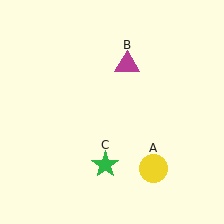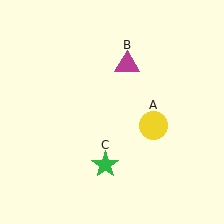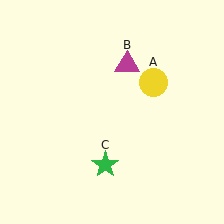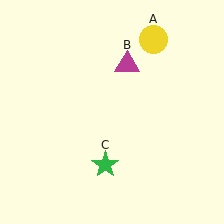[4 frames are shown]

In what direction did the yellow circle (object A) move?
The yellow circle (object A) moved up.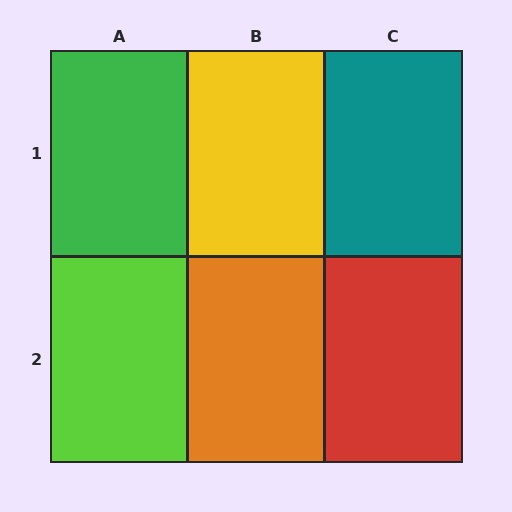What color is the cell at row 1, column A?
Green.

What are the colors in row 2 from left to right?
Lime, orange, red.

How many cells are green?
1 cell is green.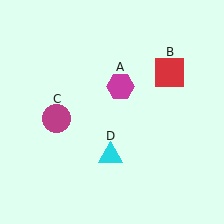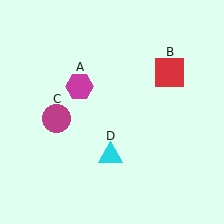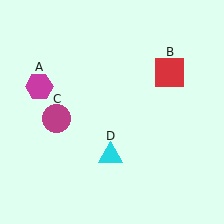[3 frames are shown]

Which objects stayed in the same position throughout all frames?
Red square (object B) and magenta circle (object C) and cyan triangle (object D) remained stationary.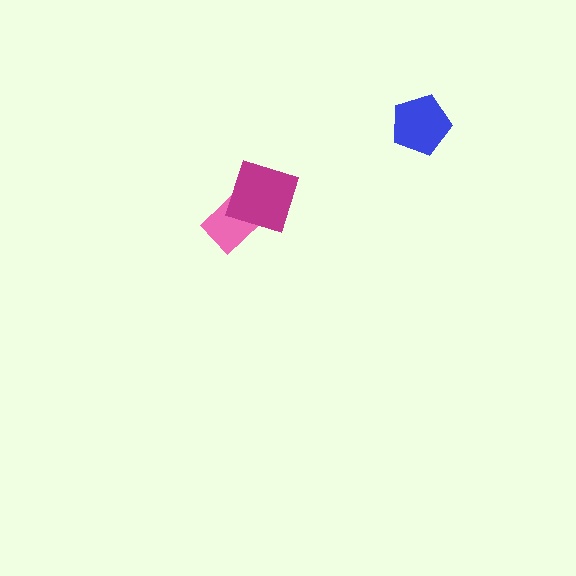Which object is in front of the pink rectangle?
The magenta square is in front of the pink rectangle.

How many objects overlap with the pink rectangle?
1 object overlaps with the pink rectangle.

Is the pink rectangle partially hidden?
Yes, it is partially covered by another shape.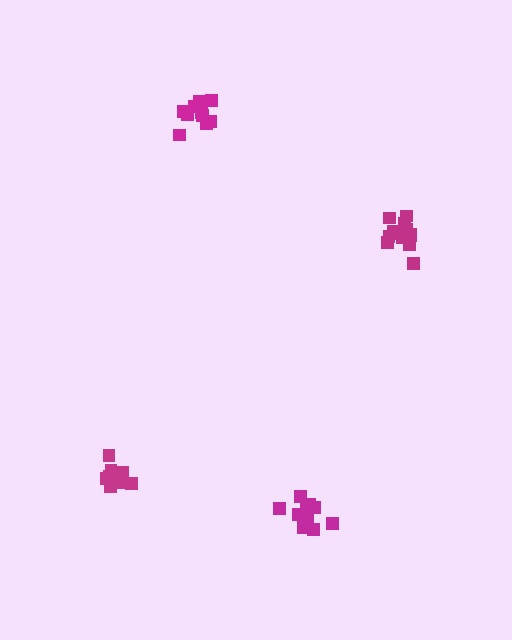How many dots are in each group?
Group 1: 11 dots, Group 2: 11 dots, Group 3: 10 dots, Group 4: 14 dots (46 total).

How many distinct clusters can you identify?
There are 4 distinct clusters.